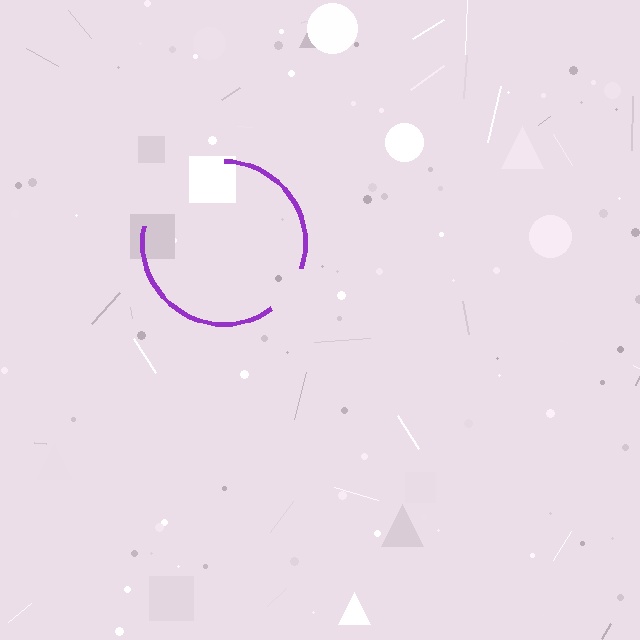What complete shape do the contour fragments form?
The contour fragments form a circle.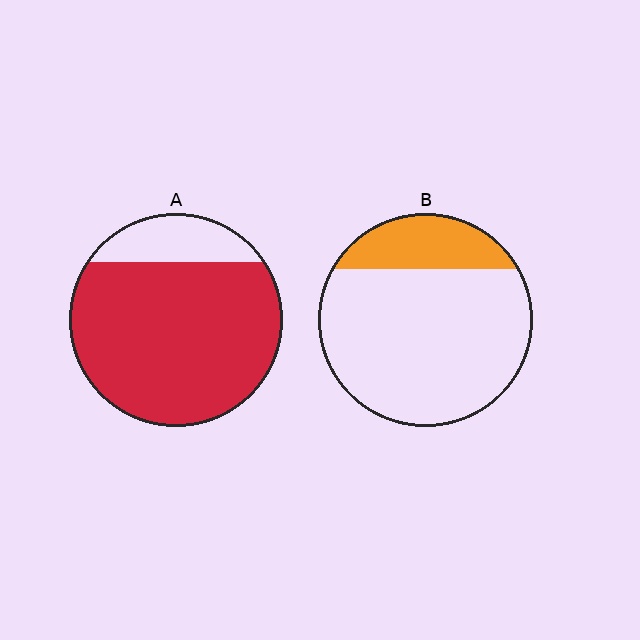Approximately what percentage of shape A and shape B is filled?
A is approximately 85% and B is approximately 20%.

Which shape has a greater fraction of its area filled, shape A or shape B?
Shape A.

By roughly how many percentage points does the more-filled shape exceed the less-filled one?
By roughly 60 percentage points (A over B).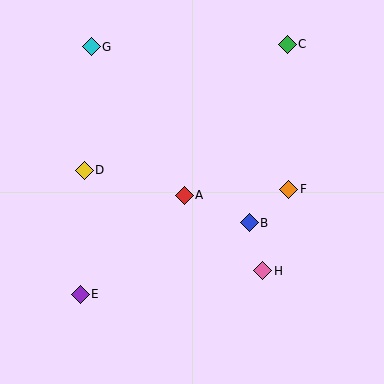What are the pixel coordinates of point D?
Point D is at (84, 170).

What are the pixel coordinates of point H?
Point H is at (263, 271).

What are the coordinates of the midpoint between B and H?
The midpoint between B and H is at (256, 247).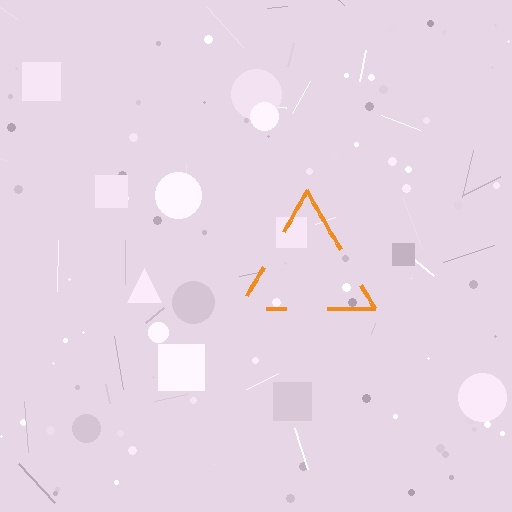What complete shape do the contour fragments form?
The contour fragments form a triangle.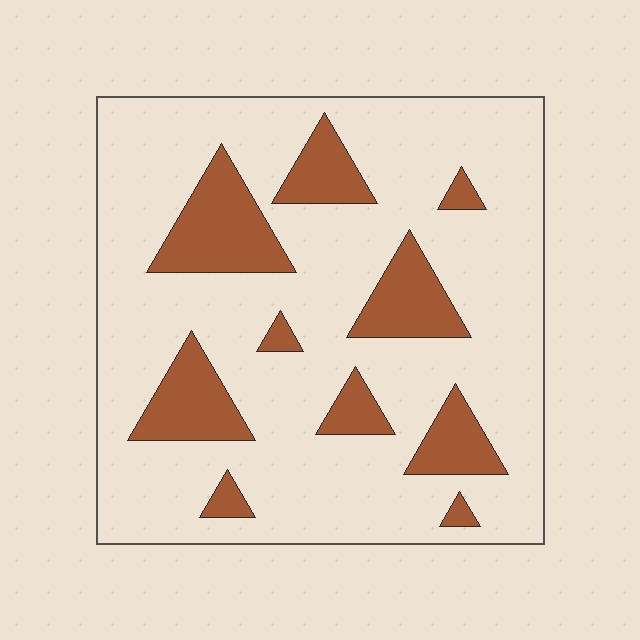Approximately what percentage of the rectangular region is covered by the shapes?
Approximately 20%.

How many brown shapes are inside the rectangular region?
10.